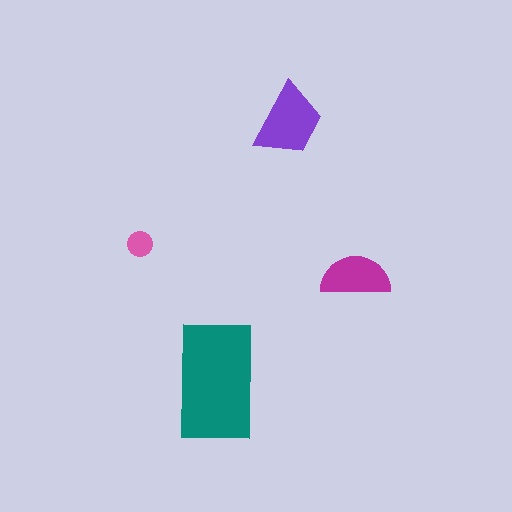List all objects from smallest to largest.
The pink circle, the magenta semicircle, the purple trapezoid, the teal rectangle.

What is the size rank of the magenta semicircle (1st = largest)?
3rd.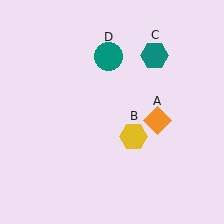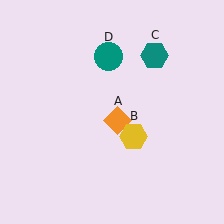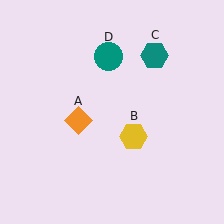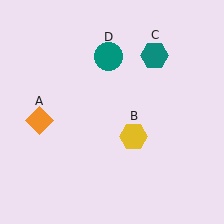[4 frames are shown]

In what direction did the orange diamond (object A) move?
The orange diamond (object A) moved left.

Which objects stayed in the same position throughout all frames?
Yellow hexagon (object B) and teal hexagon (object C) and teal circle (object D) remained stationary.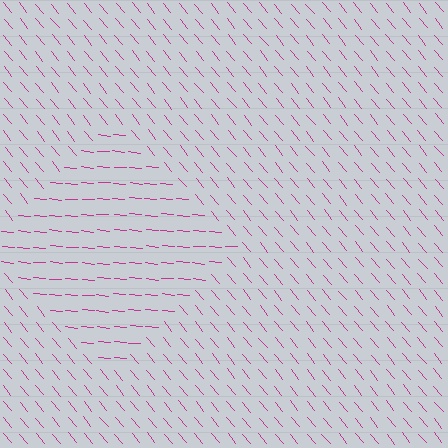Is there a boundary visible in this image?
Yes, there is a texture boundary formed by a change in line orientation.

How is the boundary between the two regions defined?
The boundary is defined purely by a change in line orientation (approximately 45 degrees difference). All lines are the same color and thickness.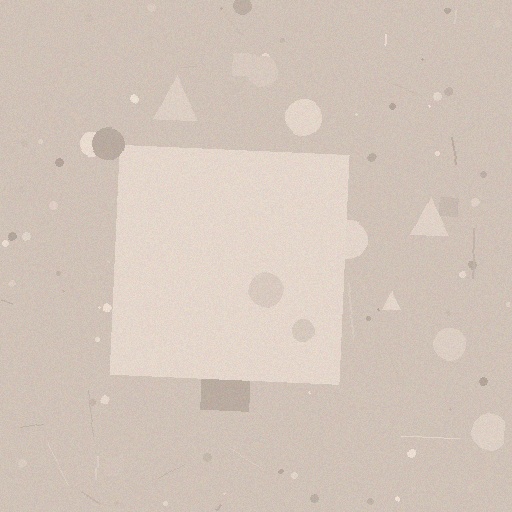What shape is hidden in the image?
A square is hidden in the image.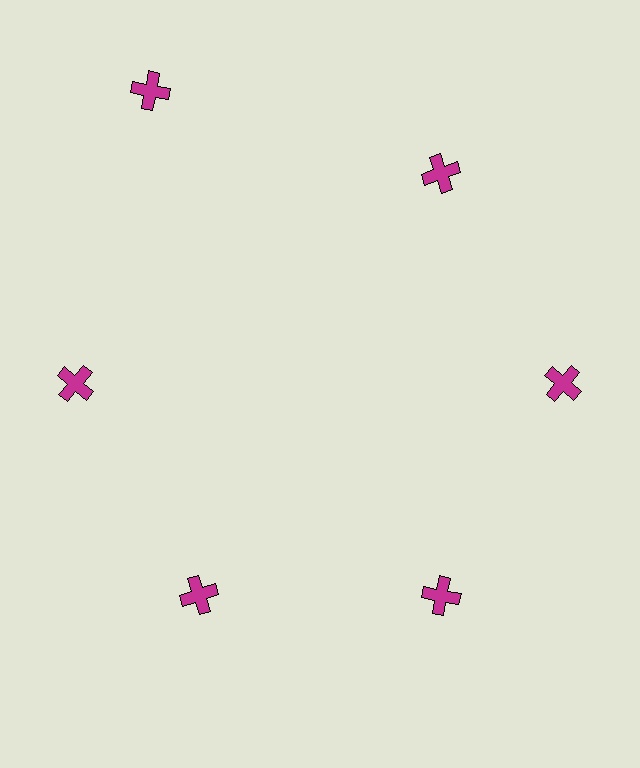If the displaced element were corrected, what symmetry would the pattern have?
It would have 6-fold rotational symmetry — the pattern would map onto itself every 60 degrees.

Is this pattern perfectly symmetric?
No. The 6 magenta crosses are arranged in a ring, but one element near the 11 o'clock position is pushed outward from the center, breaking the 6-fold rotational symmetry.